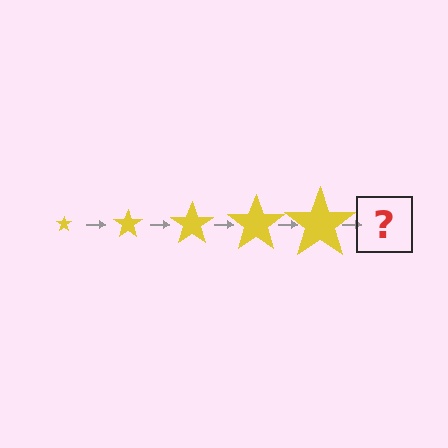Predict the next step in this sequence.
The next step is a yellow star, larger than the previous one.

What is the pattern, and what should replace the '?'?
The pattern is that the star gets progressively larger each step. The '?' should be a yellow star, larger than the previous one.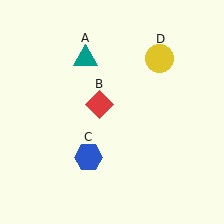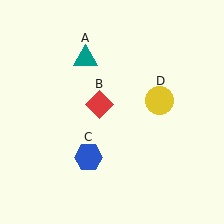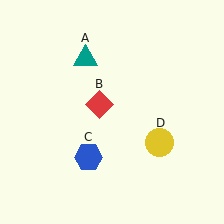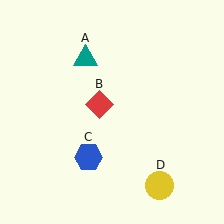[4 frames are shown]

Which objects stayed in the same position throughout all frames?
Teal triangle (object A) and red diamond (object B) and blue hexagon (object C) remained stationary.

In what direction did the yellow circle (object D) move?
The yellow circle (object D) moved down.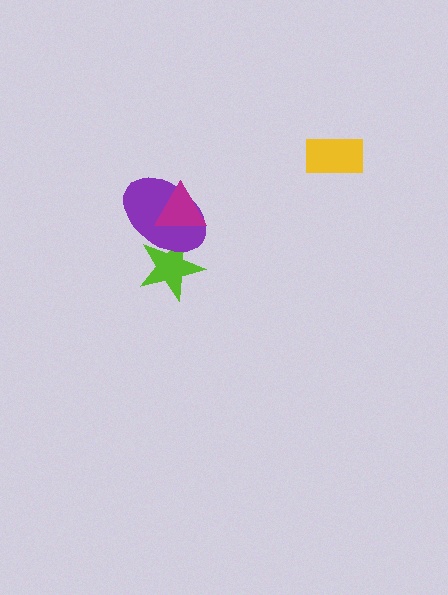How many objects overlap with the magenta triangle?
2 objects overlap with the magenta triangle.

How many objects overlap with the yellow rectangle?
0 objects overlap with the yellow rectangle.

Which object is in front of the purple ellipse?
The magenta triangle is in front of the purple ellipse.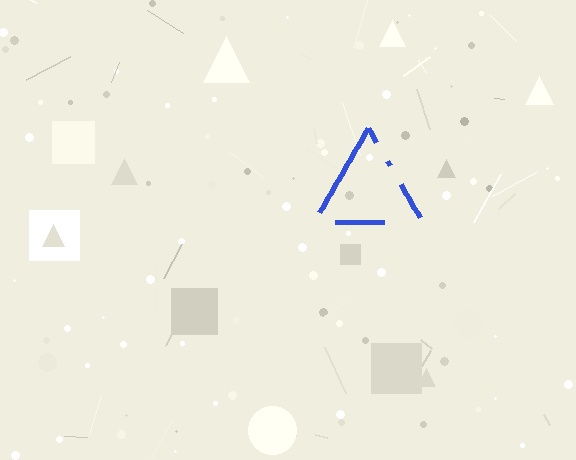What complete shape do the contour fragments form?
The contour fragments form a triangle.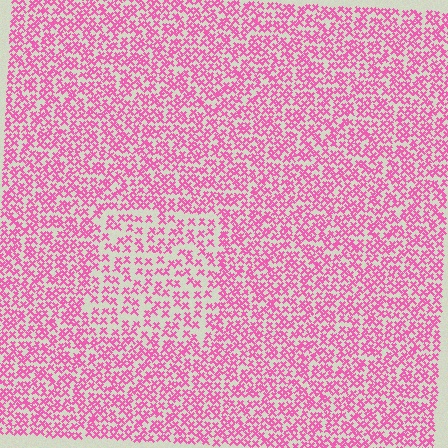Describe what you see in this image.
The image contains small pink elements arranged at two different densities. A rectangle-shaped region is visible where the elements are less densely packed than the surrounding area.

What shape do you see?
I see a rectangle.